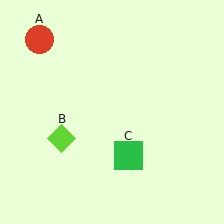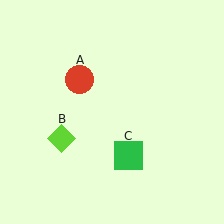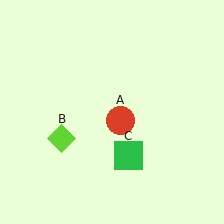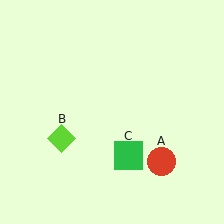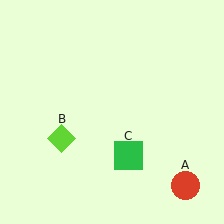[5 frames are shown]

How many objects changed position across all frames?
1 object changed position: red circle (object A).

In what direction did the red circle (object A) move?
The red circle (object A) moved down and to the right.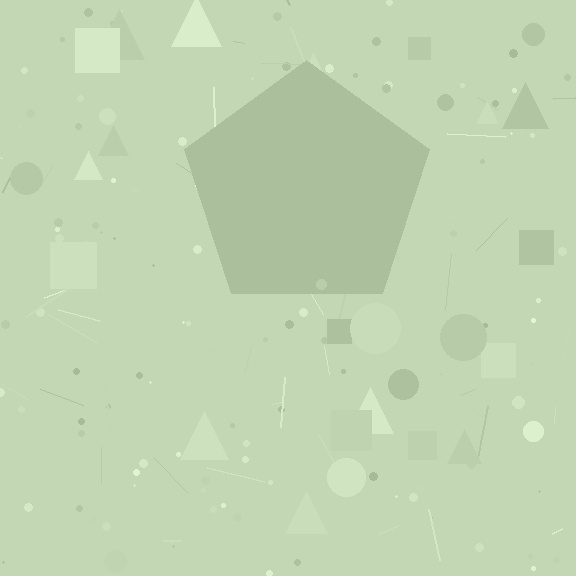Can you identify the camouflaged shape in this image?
The camouflaged shape is a pentagon.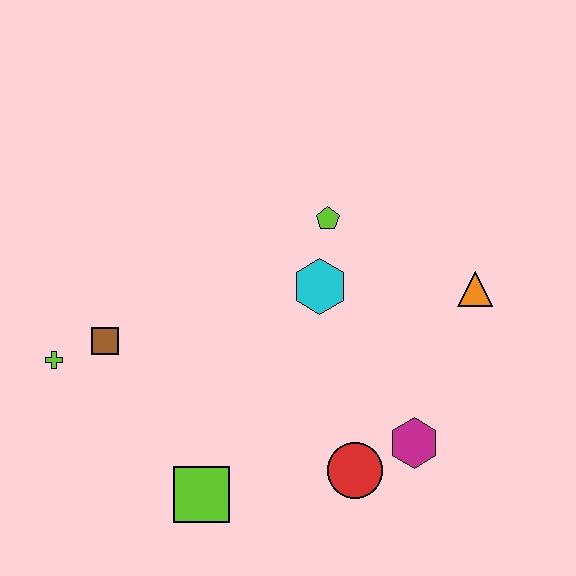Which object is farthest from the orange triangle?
The lime cross is farthest from the orange triangle.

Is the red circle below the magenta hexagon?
Yes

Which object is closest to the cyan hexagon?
The lime pentagon is closest to the cyan hexagon.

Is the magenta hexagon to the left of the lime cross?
No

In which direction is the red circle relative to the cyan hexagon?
The red circle is below the cyan hexagon.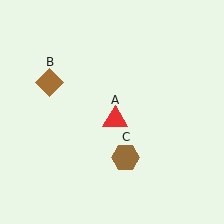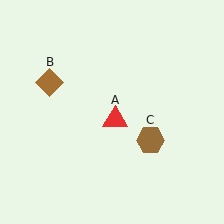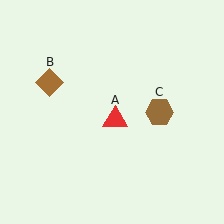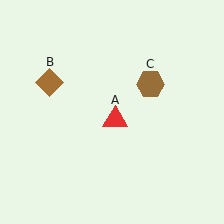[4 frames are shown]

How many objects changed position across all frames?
1 object changed position: brown hexagon (object C).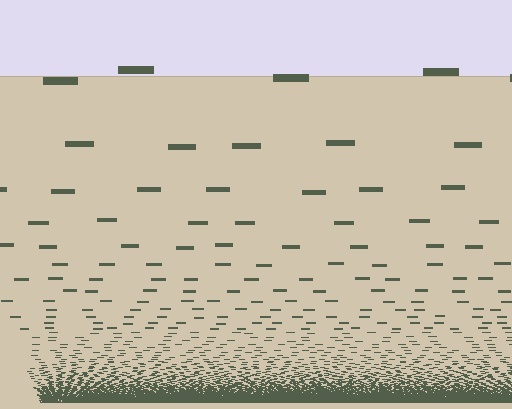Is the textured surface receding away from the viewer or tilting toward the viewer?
The surface appears to tilt toward the viewer. Texture elements get larger and sparser toward the top.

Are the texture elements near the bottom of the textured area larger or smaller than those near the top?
Smaller. The gradient is inverted — elements near the bottom are smaller and denser.